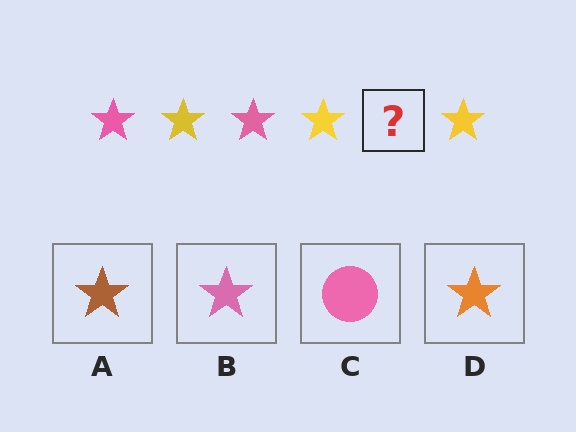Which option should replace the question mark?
Option B.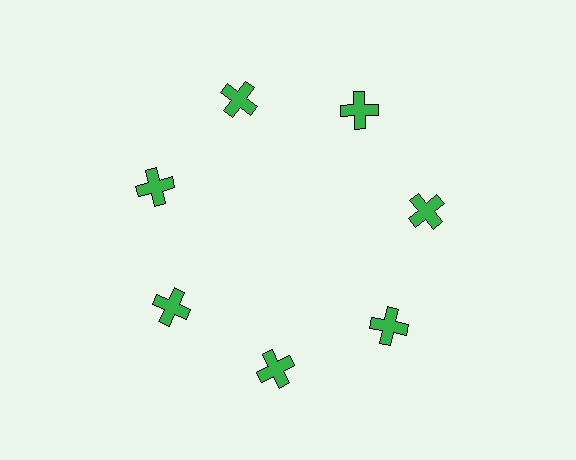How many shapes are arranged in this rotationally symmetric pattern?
There are 7 shapes, arranged in 7 groups of 1.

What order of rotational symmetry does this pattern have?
This pattern has 7-fold rotational symmetry.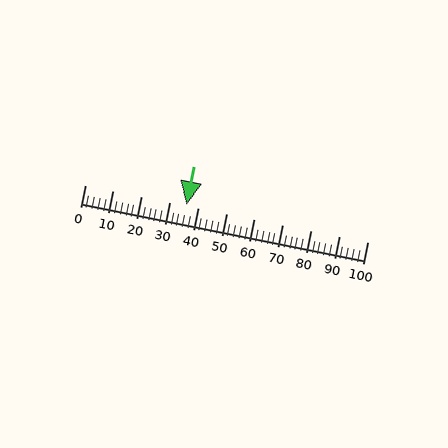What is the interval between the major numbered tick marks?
The major tick marks are spaced 10 units apart.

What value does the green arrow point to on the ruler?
The green arrow points to approximately 36.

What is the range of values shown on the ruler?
The ruler shows values from 0 to 100.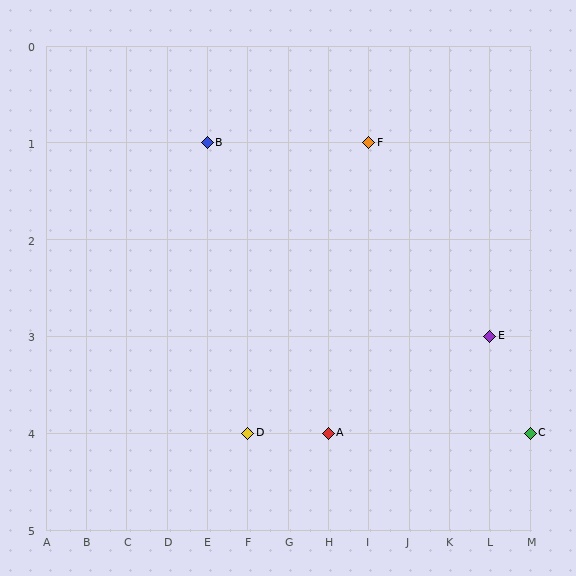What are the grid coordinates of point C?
Point C is at grid coordinates (M, 4).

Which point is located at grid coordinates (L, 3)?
Point E is at (L, 3).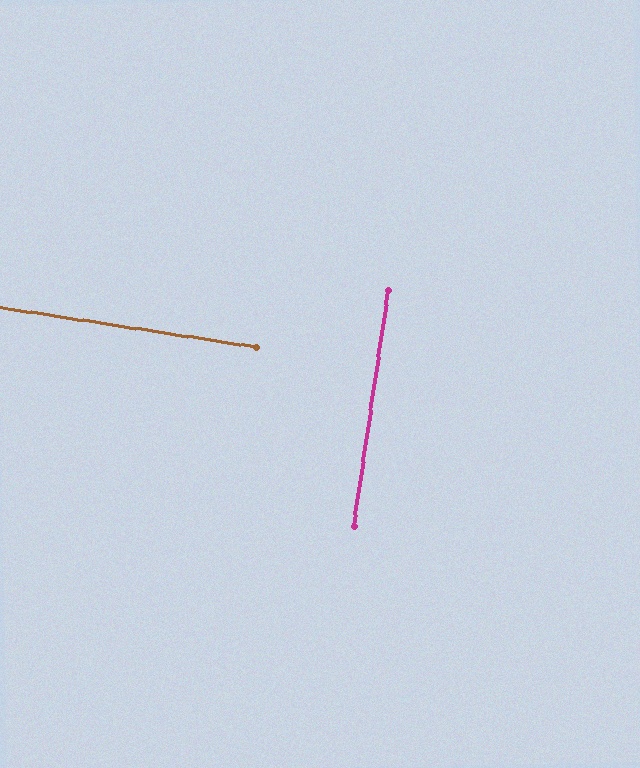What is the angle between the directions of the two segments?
Approximately 90 degrees.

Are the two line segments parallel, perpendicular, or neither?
Perpendicular — they meet at approximately 90°.